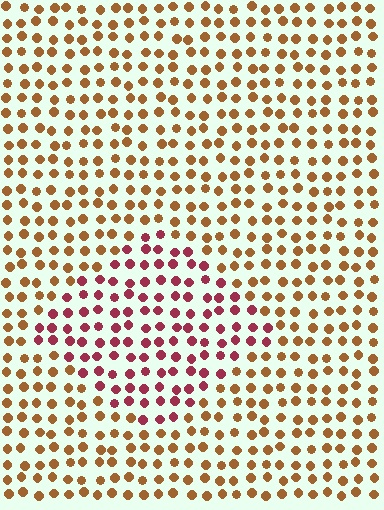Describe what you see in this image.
The image is filled with small brown elements in a uniform arrangement. A diamond-shaped region is visible where the elements are tinted to a slightly different hue, forming a subtle color boundary.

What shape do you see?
I see a diamond.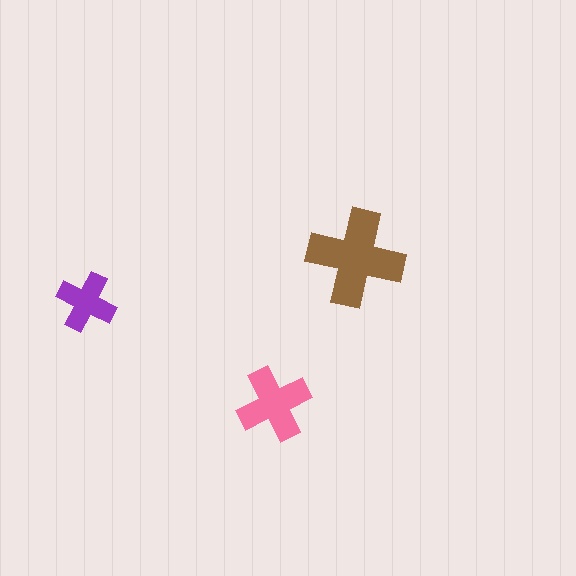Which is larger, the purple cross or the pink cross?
The pink one.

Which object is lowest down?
The pink cross is bottommost.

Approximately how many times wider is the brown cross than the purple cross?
About 1.5 times wider.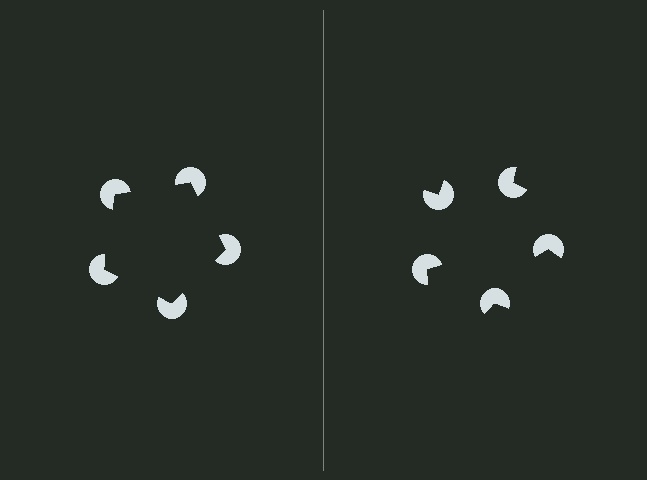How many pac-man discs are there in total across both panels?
10 — 5 on each side.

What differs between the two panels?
The pac-man discs are positioned identically on both sides; only the wedge orientations differ. On the left they align to a pentagon; on the right they are misaligned.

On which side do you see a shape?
An illusory pentagon appears on the left side. On the right side the wedge cuts are rotated, so no coherent shape forms.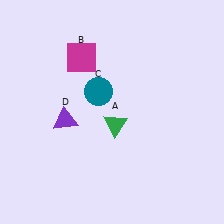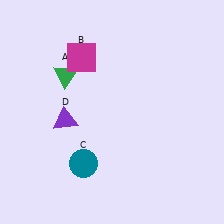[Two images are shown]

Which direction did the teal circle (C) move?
The teal circle (C) moved down.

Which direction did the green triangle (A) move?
The green triangle (A) moved left.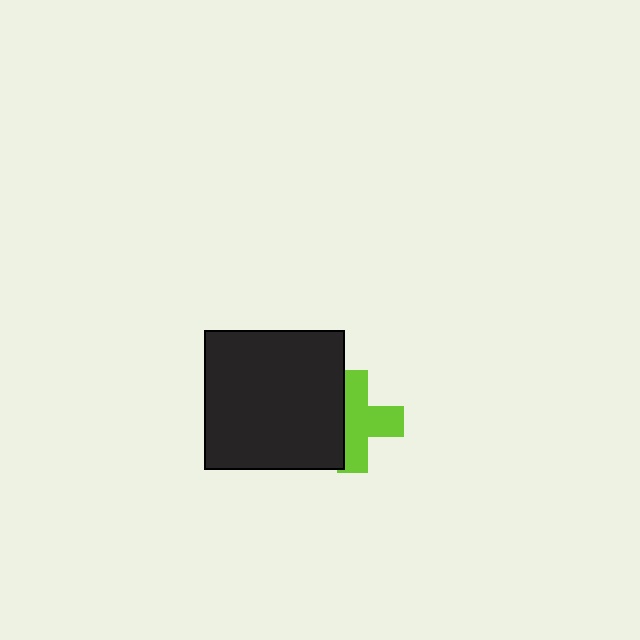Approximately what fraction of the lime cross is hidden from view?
Roughly 36% of the lime cross is hidden behind the black square.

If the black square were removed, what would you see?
You would see the complete lime cross.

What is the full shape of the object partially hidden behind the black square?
The partially hidden object is a lime cross.